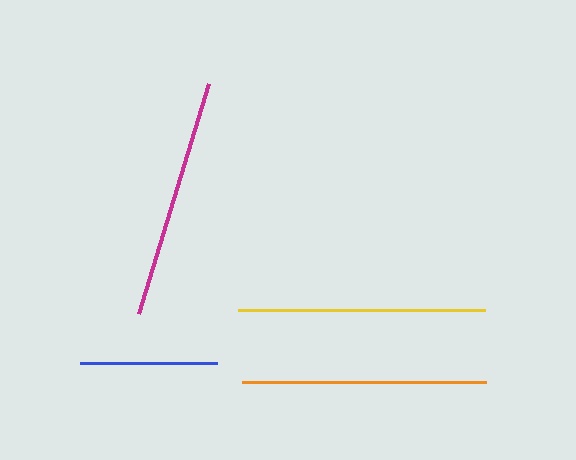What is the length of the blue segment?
The blue segment is approximately 138 pixels long.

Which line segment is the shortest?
The blue line is the shortest at approximately 138 pixels.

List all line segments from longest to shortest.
From longest to shortest: yellow, orange, magenta, blue.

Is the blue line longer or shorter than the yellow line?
The yellow line is longer than the blue line.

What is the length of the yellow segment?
The yellow segment is approximately 247 pixels long.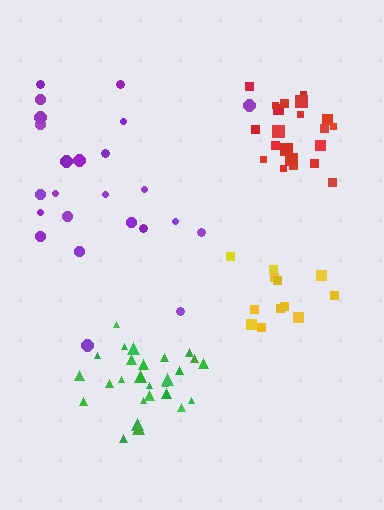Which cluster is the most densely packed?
Red.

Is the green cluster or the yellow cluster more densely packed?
Yellow.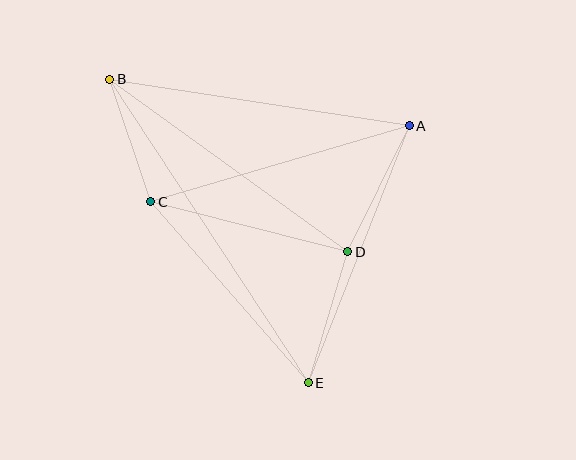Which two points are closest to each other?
Points B and C are closest to each other.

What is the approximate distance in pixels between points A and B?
The distance between A and B is approximately 303 pixels.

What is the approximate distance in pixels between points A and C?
The distance between A and C is approximately 269 pixels.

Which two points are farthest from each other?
Points B and E are farthest from each other.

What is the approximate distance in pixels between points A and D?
The distance between A and D is approximately 140 pixels.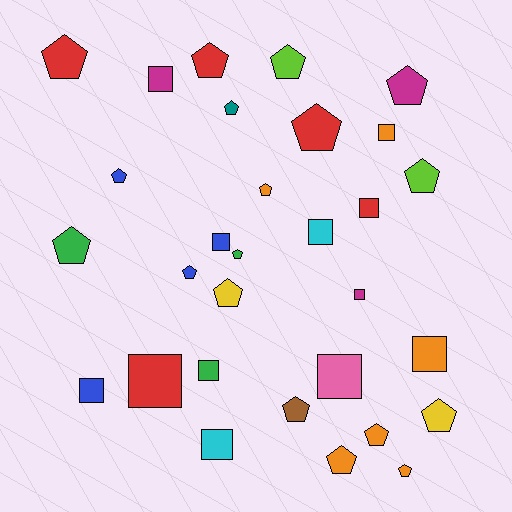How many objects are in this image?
There are 30 objects.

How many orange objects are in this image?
There are 6 orange objects.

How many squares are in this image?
There are 12 squares.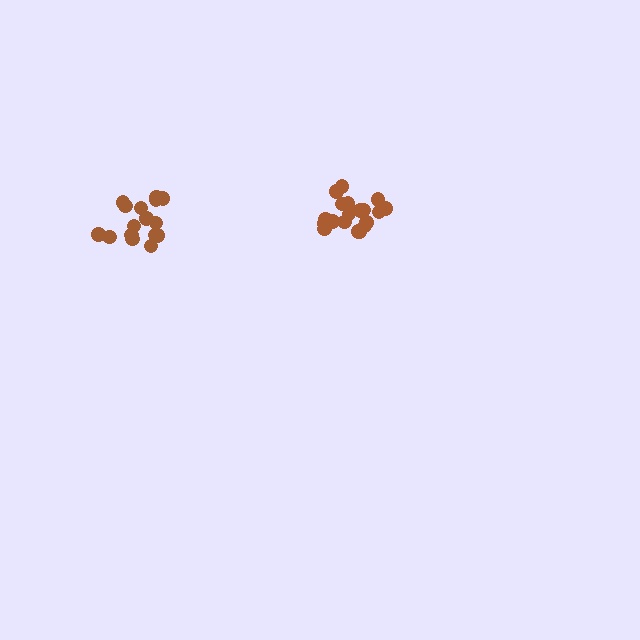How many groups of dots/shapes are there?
There are 2 groups.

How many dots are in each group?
Group 1: 19 dots, Group 2: 16 dots (35 total).